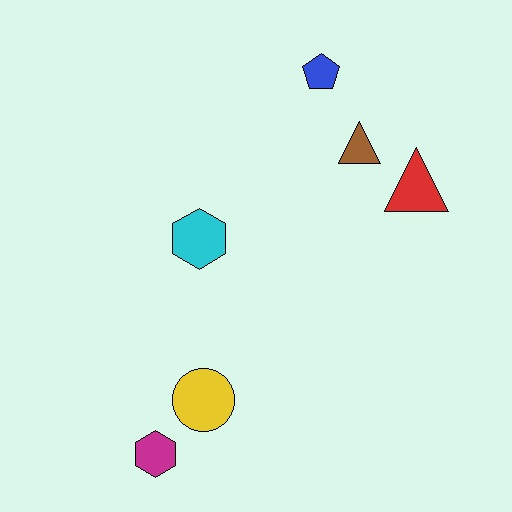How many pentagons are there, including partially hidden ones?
There is 1 pentagon.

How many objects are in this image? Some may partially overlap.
There are 6 objects.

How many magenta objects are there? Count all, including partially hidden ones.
There is 1 magenta object.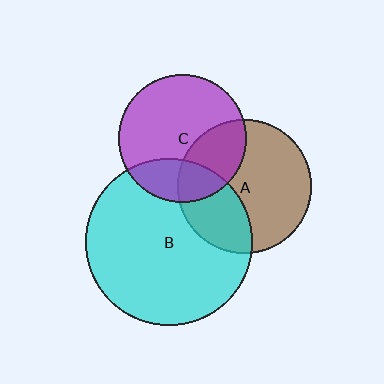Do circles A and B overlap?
Yes.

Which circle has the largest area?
Circle B (cyan).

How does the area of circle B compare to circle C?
Approximately 1.7 times.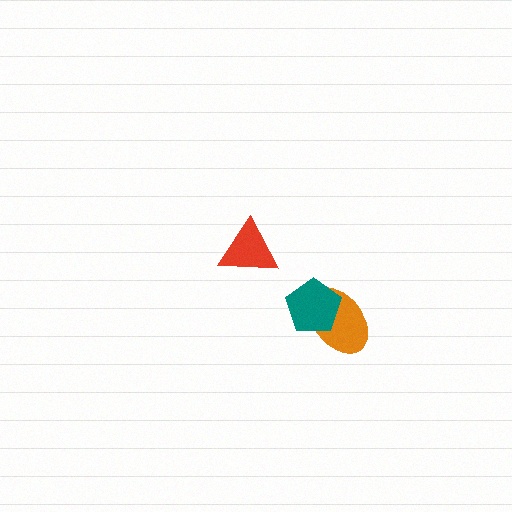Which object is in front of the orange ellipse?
The teal pentagon is in front of the orange ellipse.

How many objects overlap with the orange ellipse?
1 object overlaps with the orange ellipse.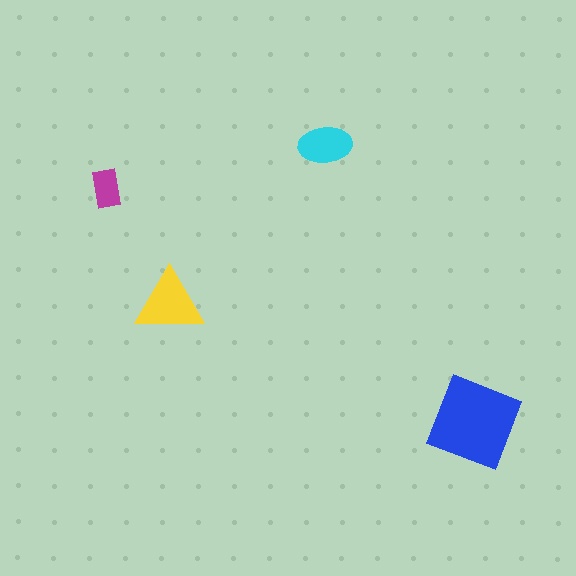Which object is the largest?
The blue square.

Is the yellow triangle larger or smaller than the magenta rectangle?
Larger.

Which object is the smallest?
The magenta rectangle.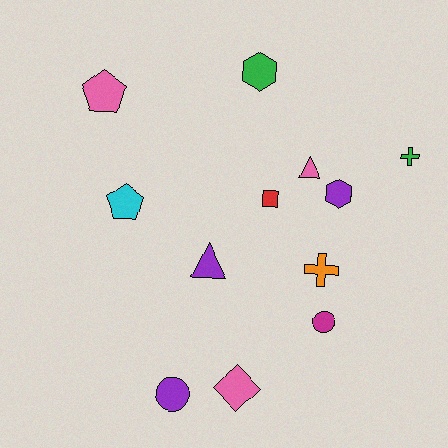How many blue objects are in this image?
There are no blue objects.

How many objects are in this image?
There are 12 objects.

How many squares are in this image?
There is 1 square.